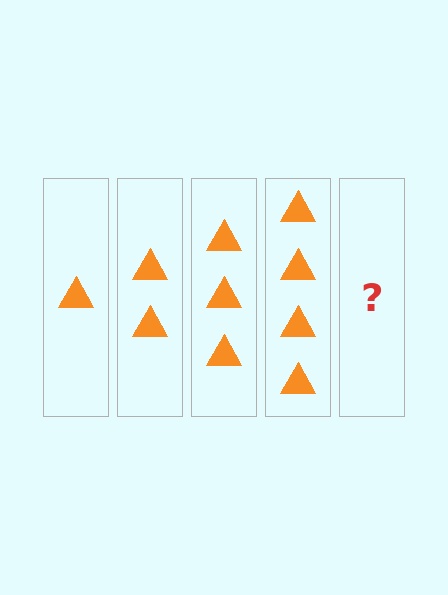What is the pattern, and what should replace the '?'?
The pattern is that each step adds one more triangle. The '?' should be 5 triangles.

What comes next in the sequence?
The next element should be 5 triangles.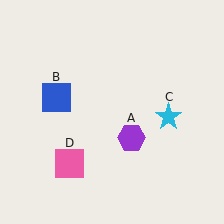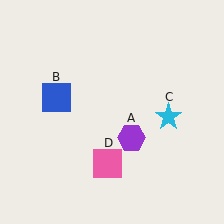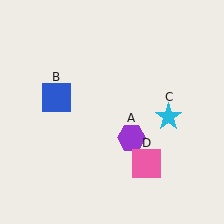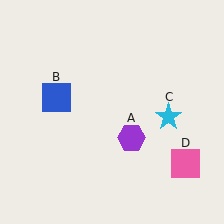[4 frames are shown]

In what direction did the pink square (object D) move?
The pink square (object D) moved right.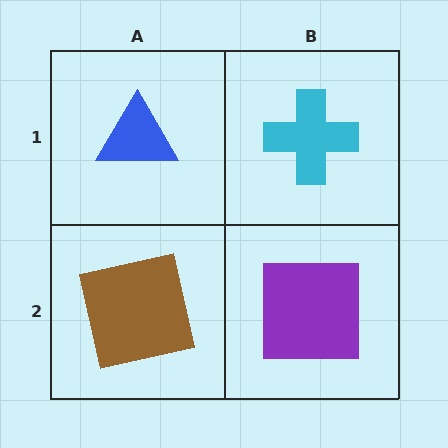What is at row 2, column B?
A purple square.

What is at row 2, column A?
A brown square.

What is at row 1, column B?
A cyan cross.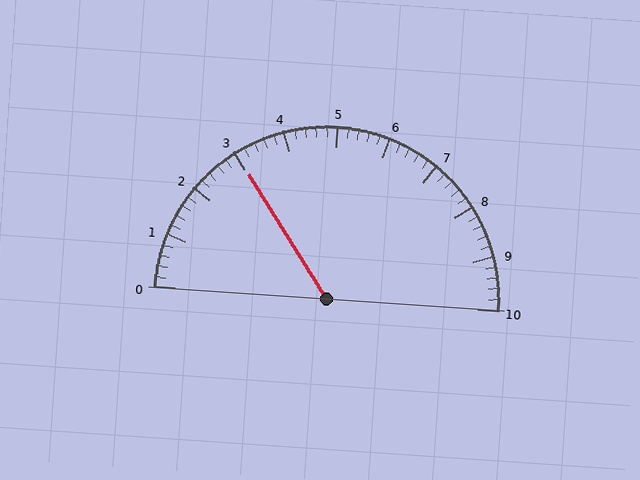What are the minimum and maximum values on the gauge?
The gauge ranges from 0 to 10.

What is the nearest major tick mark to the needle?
The nearest major tick mark is 3.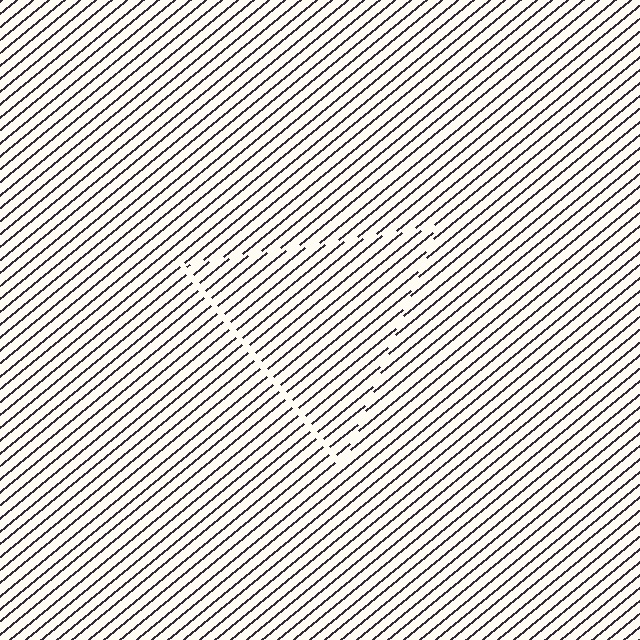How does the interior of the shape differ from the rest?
The interior of the shape contains the same grating, shifted by half a period — the contour is defined by the phase discontinuity where line-ends from the inner and outer gratings abut.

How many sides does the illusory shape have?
3 sides — the line-ends trace a triangle.